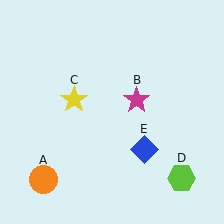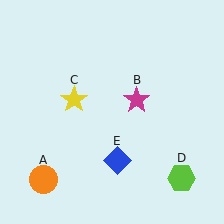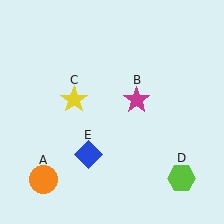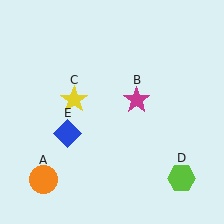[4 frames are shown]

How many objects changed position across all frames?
1 object changed position: blue diamond (object E).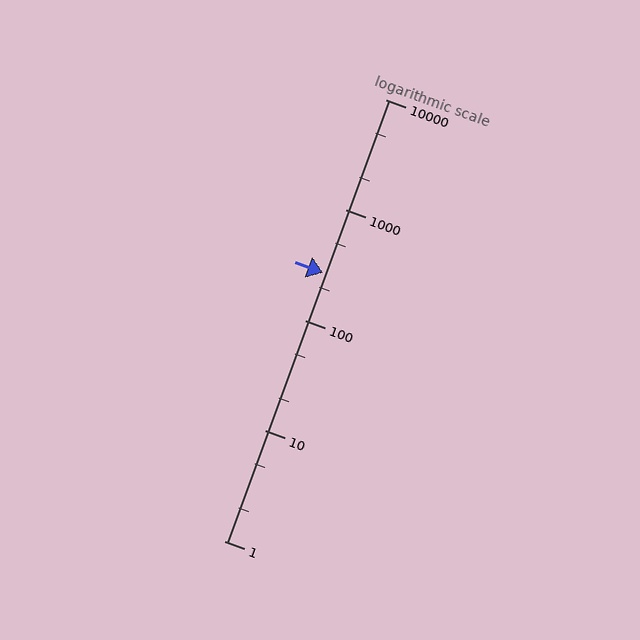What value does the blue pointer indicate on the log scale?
The pointer indicates approximately 270.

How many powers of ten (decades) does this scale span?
The scale spans 4 decades, from 1 to 10000.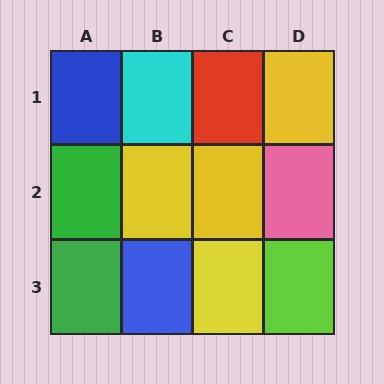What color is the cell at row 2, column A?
Green.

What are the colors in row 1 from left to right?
Blue, cyan, red, yellow.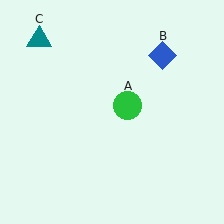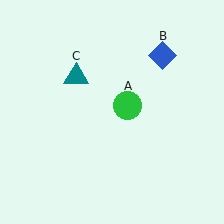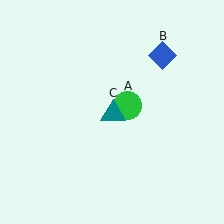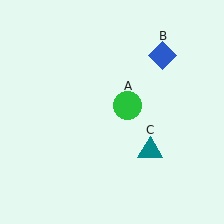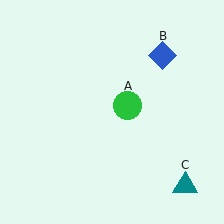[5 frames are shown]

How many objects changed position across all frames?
1 object changed position: teal triangle (object C).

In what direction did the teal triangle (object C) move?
The teal triangle (object C) moved down and to the right.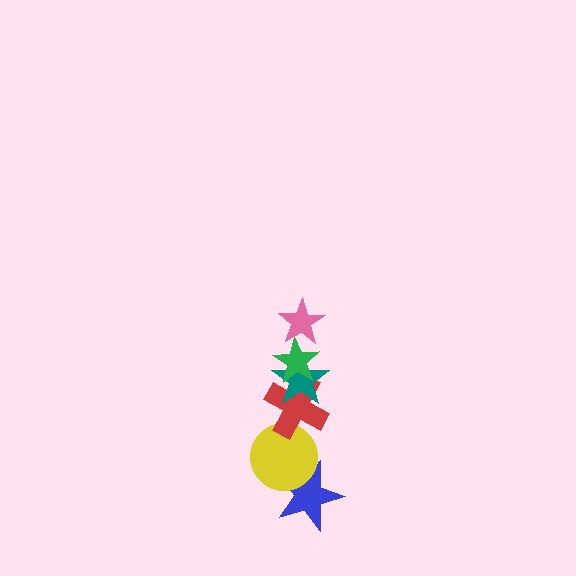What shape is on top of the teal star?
The green star is on top of the teal star.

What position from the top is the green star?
The green star is 2nd from the top.